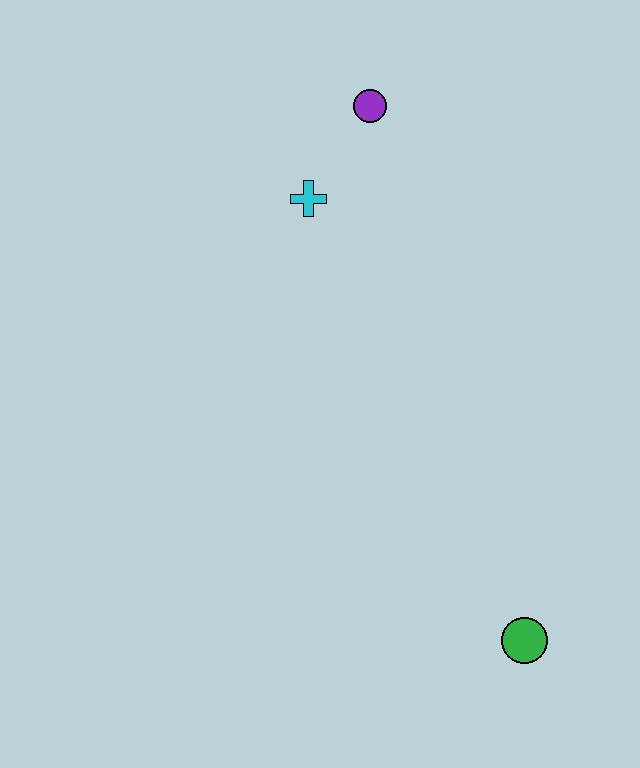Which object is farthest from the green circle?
The purple circle is farthest from the green circle.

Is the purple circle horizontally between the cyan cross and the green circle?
Yes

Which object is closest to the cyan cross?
The purple circle is closest to the cyan cross.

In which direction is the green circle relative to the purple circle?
The green circle is below the purple circle.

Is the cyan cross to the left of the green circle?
Yes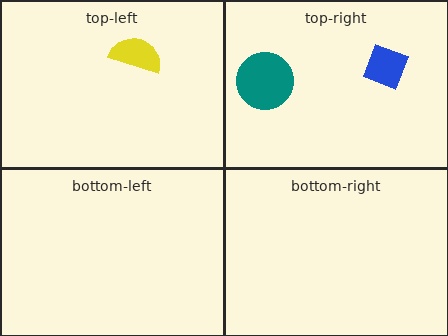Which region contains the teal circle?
The top-right region.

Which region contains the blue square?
The top-right region.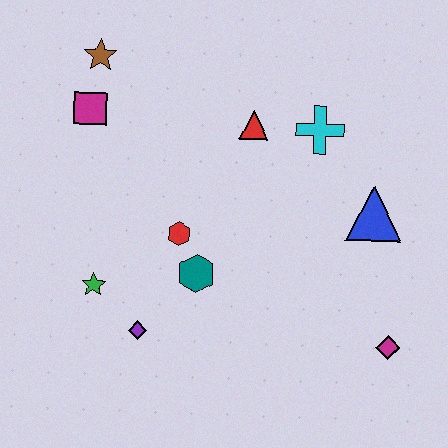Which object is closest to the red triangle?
The cyan cross is closest to the red triangle.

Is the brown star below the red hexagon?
No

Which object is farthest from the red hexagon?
The magenta diamond is farthest from the red hexagon.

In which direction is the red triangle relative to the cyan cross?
The red triangle is to the left of the cyan cross.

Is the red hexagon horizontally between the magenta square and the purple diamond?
No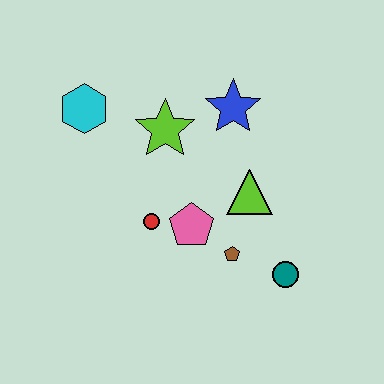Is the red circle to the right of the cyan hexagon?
Yes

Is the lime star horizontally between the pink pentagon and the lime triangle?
No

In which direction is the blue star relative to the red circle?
The blue star is above the red circle.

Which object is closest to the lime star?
The blue star is closest to the lime star.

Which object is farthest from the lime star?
The teal circle is farthest from the lime star.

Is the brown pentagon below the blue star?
Yes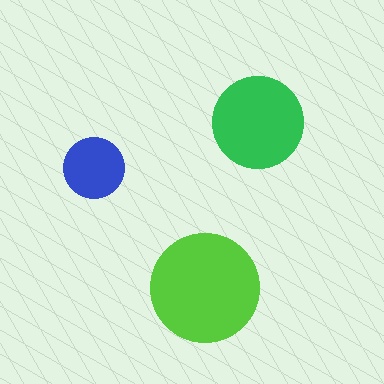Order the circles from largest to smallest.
the lime one, the green one, the blue one.